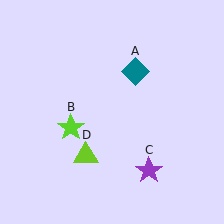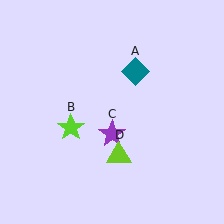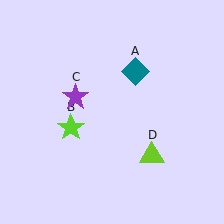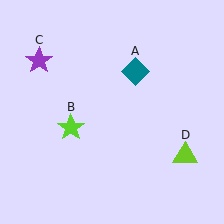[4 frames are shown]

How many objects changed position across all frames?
2 objects changed position: purple star (object C), lime triangle (object D).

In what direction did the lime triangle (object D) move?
The lime triangle (object D) moved right.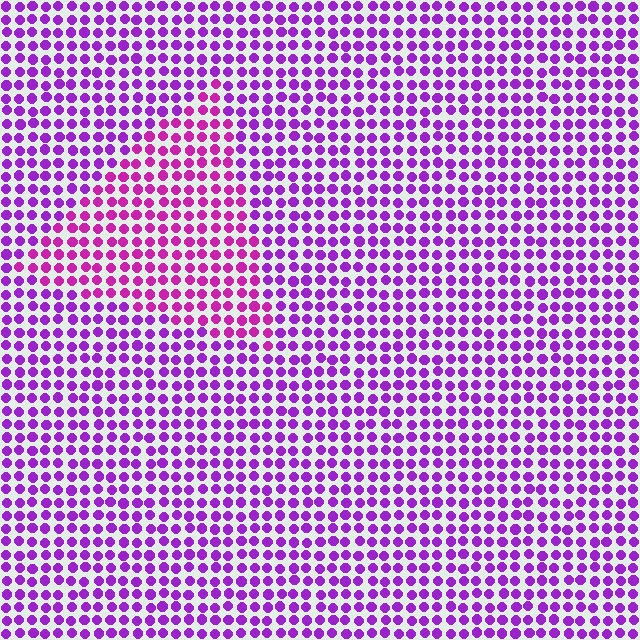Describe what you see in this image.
The image is filled with small purple elements in a uniform arrangement. A triangle-shaped region is visible where the elements are tinted to a slightly different hue, forming a subtle color boundary.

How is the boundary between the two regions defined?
The boundary is defined purely by a slight shift in hue (about 27 degrees). Spacing, size, and orientation are identical on both sides.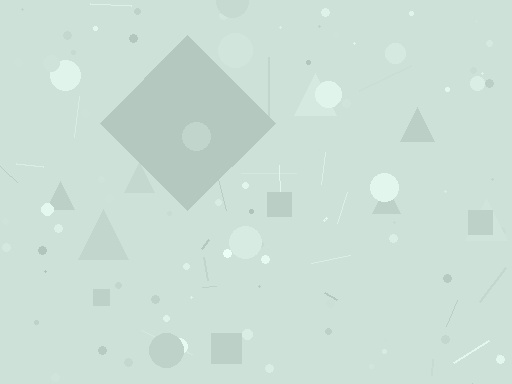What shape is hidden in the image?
A diamond is hidden in the image.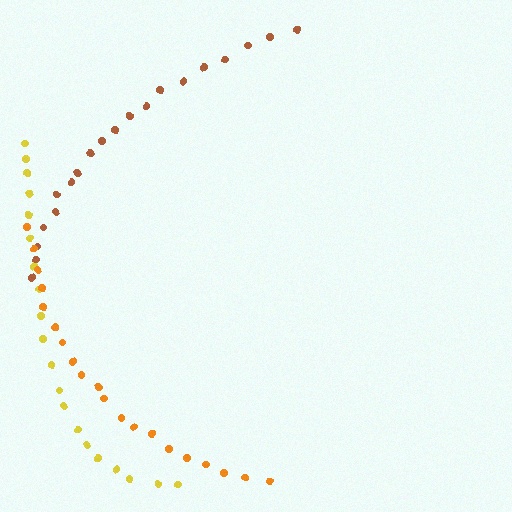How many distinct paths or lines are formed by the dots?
There are 3 distinct paths.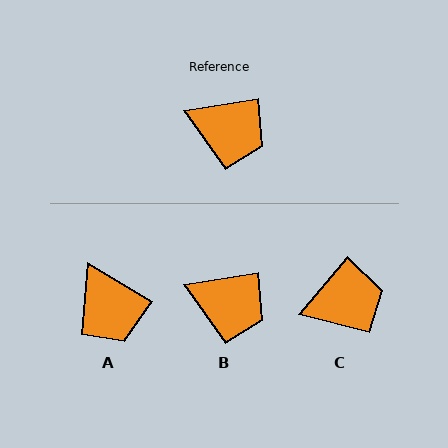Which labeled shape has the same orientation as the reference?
B.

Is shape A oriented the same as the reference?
No, it is off by about 40 degrees.